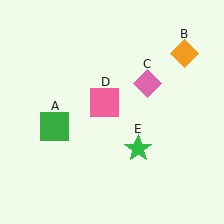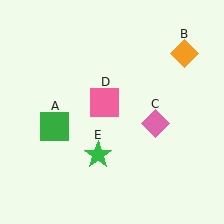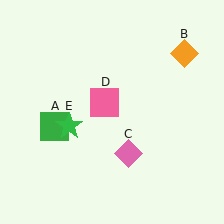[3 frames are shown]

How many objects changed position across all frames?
2 objects changed position: pink diamond (object C), green star (object E).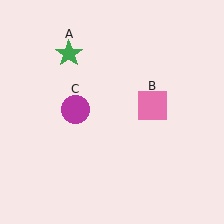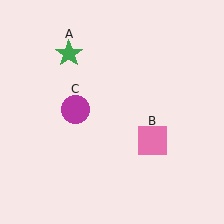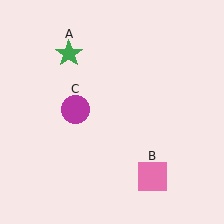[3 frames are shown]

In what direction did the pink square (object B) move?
The pink square (object B) moved down.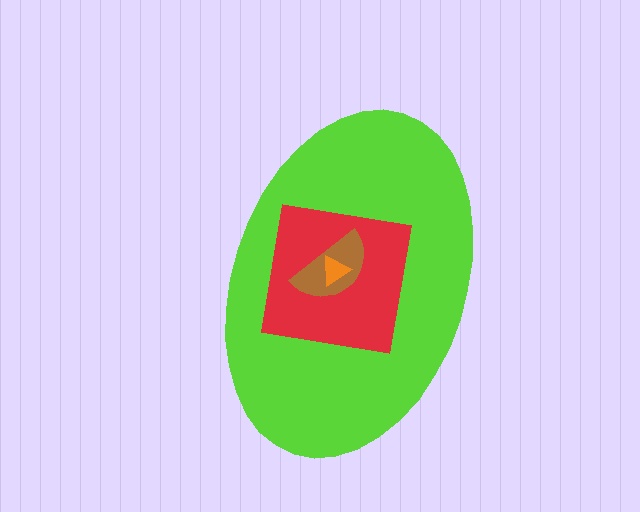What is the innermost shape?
The orange triangle.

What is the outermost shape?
The lime ellipse.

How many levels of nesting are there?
4.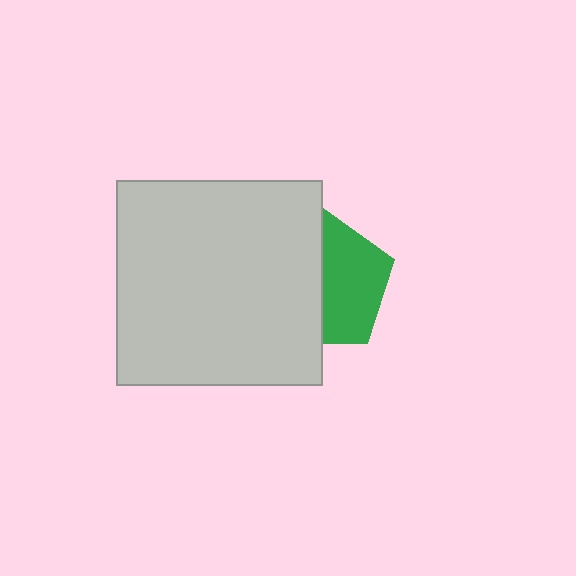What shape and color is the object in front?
The object in front is a light gray square.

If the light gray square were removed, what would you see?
You would see the complete green pentagon.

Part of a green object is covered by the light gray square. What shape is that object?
It is a pentagon.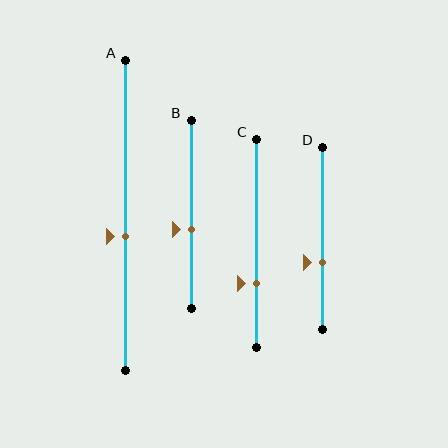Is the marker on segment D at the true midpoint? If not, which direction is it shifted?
No, the marker on segment D is shifted downward by about 13% of the segment length.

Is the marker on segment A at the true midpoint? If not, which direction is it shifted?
No, the marker on segment A is shifted downward by about 7% of the segment length.